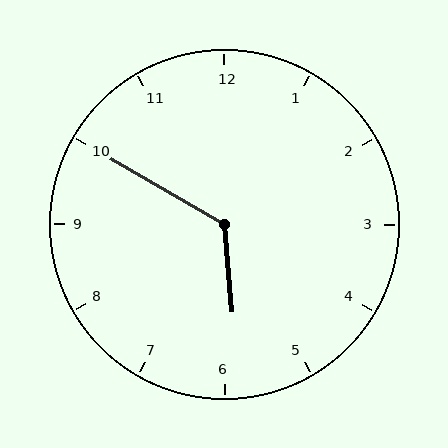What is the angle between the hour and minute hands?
Approximately 125 degrees.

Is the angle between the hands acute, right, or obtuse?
It is obtuse.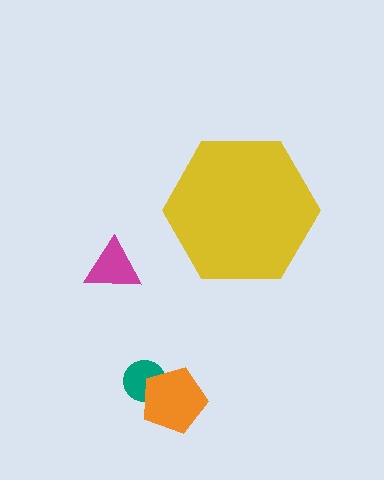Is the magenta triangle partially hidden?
No, the magenta triangle is fully visible.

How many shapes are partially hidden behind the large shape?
0 shapes are partially hidden.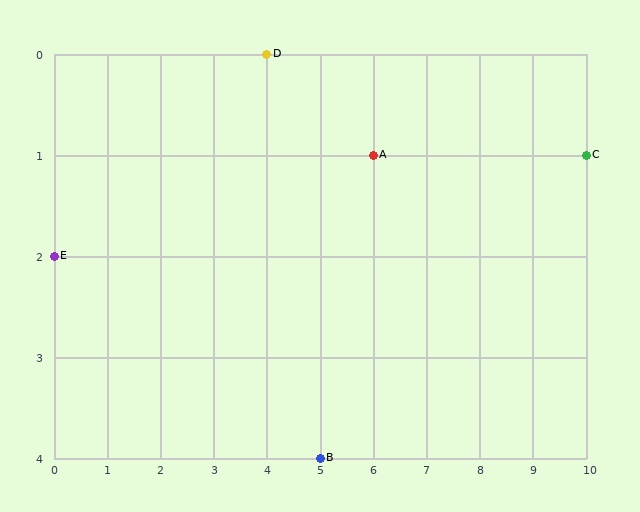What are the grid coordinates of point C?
Point C is at grid coordinates (10, 1).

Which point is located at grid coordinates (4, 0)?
Point D is at (4, 0).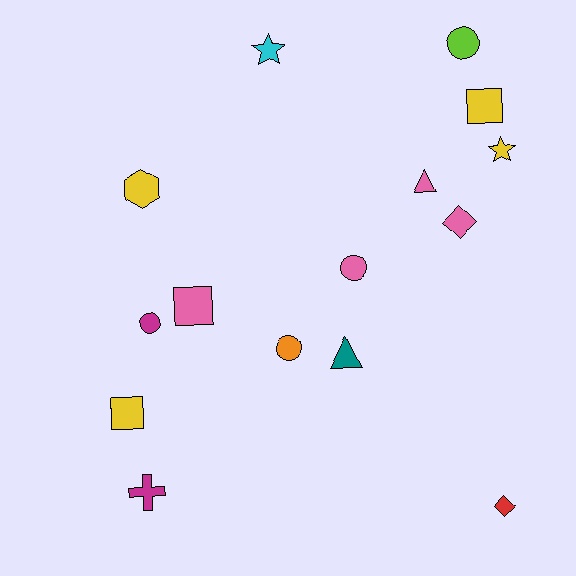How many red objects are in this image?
There is 1 red object.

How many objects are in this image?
There are 15 objects.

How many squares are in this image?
There are 3 squares.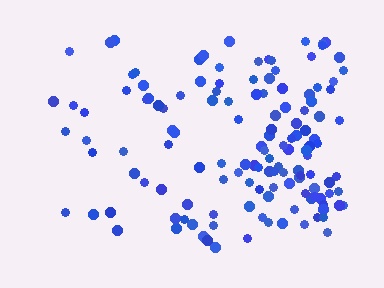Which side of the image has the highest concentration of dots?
The right.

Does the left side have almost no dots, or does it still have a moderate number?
Still a moderate number, just noticeably fewer than the right.